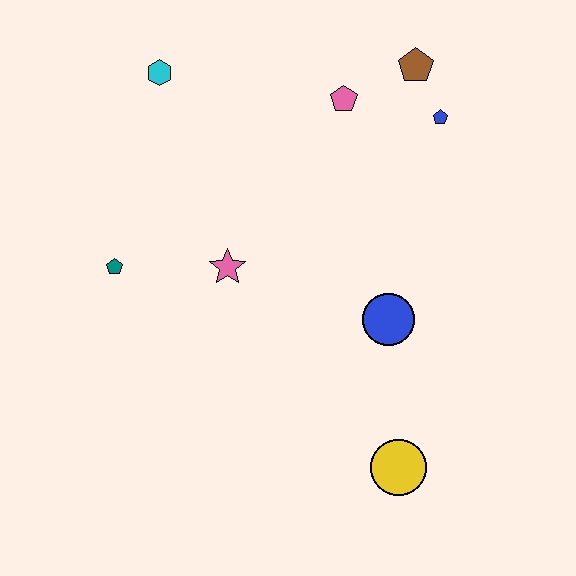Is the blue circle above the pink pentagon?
No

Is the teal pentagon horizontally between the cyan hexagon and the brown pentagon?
No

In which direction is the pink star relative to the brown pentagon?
The pink star is below the brown pentagon.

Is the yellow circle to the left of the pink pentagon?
No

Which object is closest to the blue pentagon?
The brown pentagon is closest to the blue pentagon.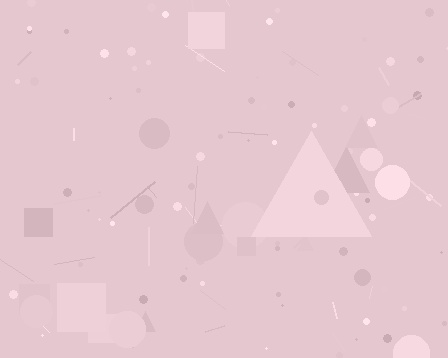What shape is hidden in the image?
A triangle is hidden in the image.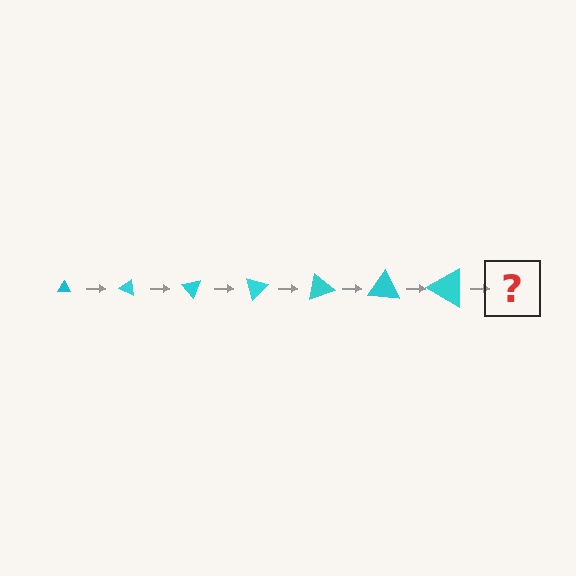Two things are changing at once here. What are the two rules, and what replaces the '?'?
The two rules are that the triangle grows larger each step and it rotates 25 degrees each step. The '?' should be a triangle, larger than the previous one and rotated 175 degrees from the start.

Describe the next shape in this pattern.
It should be a triangle, larger than the previous one and rotated 175 degrees from the start.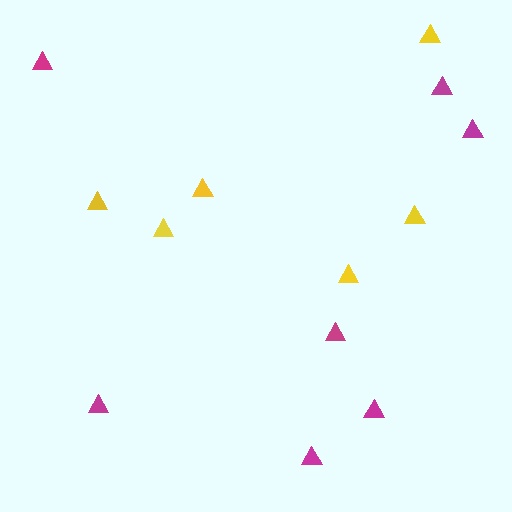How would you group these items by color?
There are 2 groups: one group of yellow triangles (6) and one group of magenta triangles (7).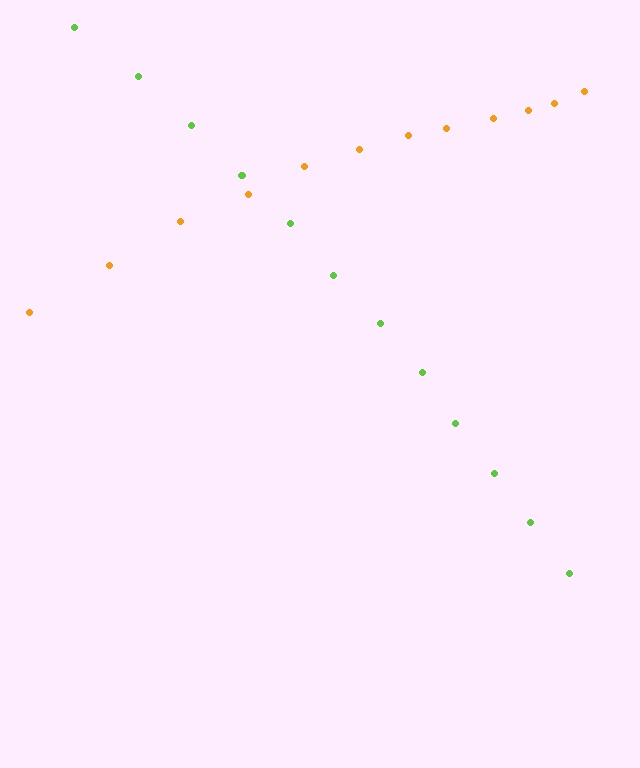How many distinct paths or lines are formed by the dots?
There are 2 distinct paths.